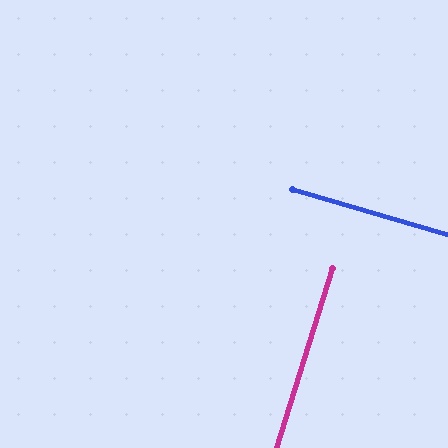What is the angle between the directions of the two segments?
Approximately 89 degrees.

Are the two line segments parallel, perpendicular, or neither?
Perpendicular — they meet at approximately 89°.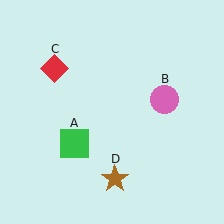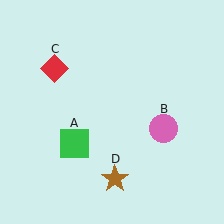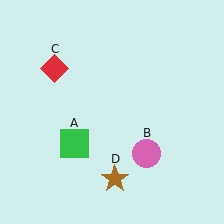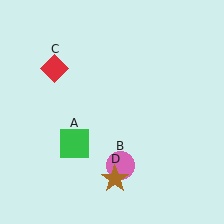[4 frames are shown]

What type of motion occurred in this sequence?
The pink circle (object B) rotated clockwise around the center of the scene.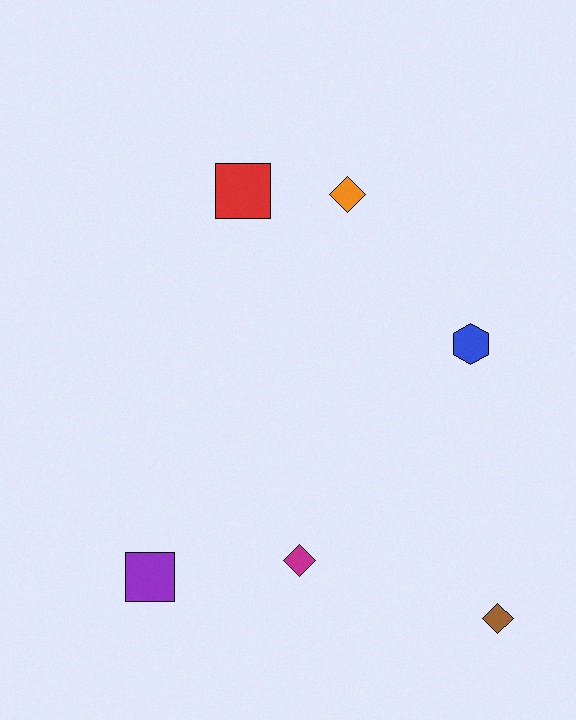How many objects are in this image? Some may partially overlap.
There are 6 objects.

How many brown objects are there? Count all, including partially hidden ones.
There is 1 brown object.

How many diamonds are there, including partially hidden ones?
There are 3 diamonds.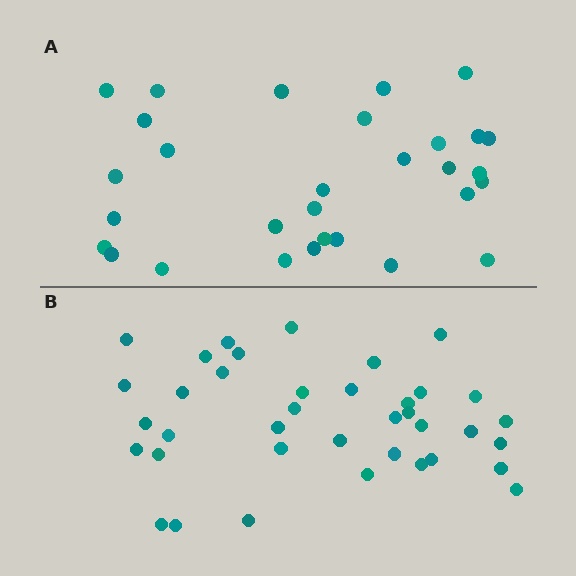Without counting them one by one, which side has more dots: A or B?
Region B (the bottom region) has more dots.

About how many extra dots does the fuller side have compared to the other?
Region B has roughly 8 or so more dots than region A.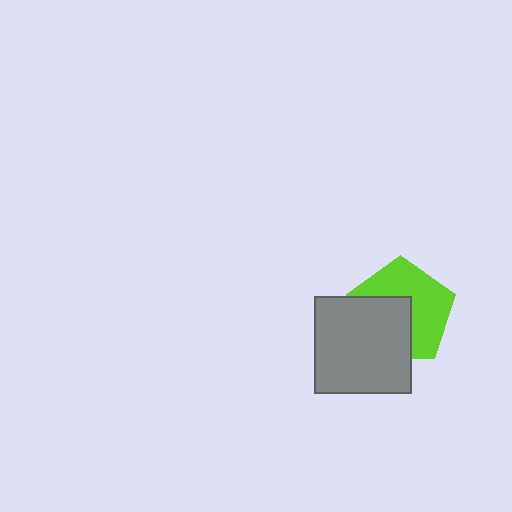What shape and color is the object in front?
The object in front is a gray square.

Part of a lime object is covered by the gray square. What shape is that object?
It is a pentagon.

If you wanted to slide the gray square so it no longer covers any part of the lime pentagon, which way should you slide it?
Slide it toward the lower-left — that is the most direct way to separate the two shapes.